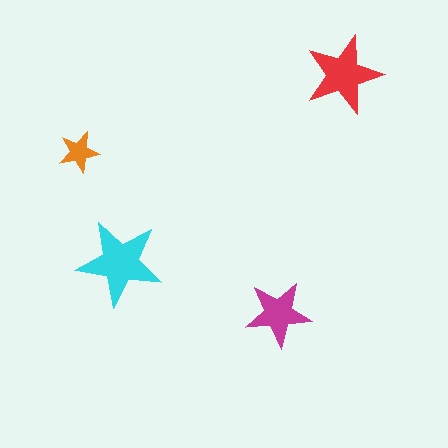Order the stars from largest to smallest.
the cyan one, the red one, the magenta one, the orange one.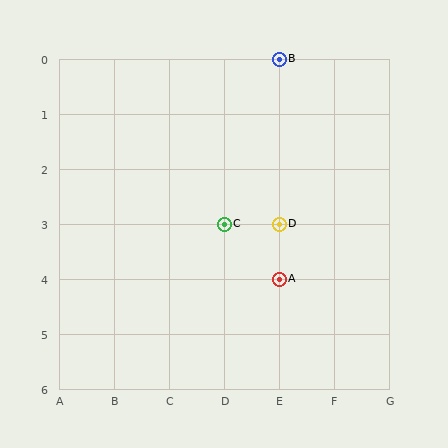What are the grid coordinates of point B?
Point B is at grid coordinates (E, 0).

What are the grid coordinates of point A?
Point A is at grid coordinates (E, 4).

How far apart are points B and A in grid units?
Points B and A are 4 rows apart.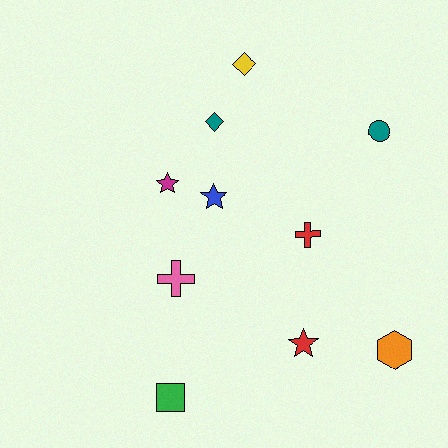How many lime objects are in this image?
There are no lime objects.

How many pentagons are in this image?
There are no pentagons.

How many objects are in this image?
There are 10 objects.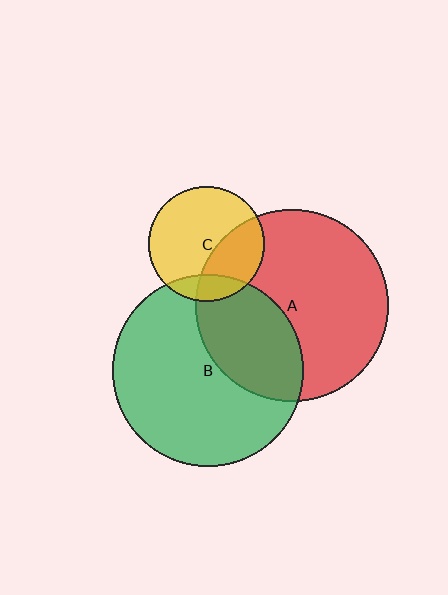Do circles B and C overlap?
Yes.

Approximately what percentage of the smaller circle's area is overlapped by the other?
Approximately 15%.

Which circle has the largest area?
Circle A (red).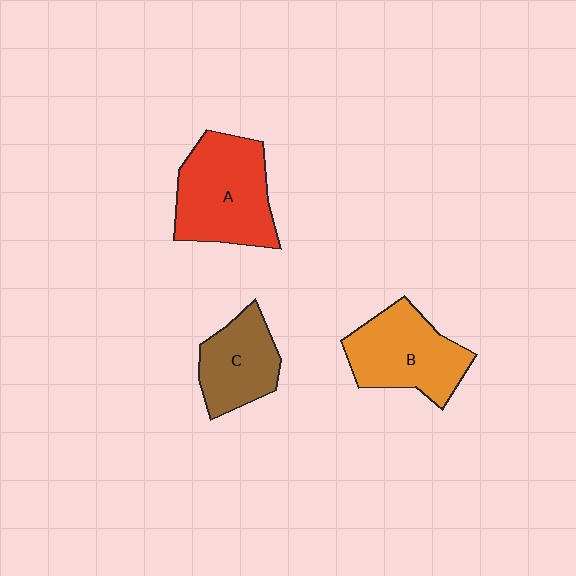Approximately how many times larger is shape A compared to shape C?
Approximately 1.5 times.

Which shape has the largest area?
Shape A (red).